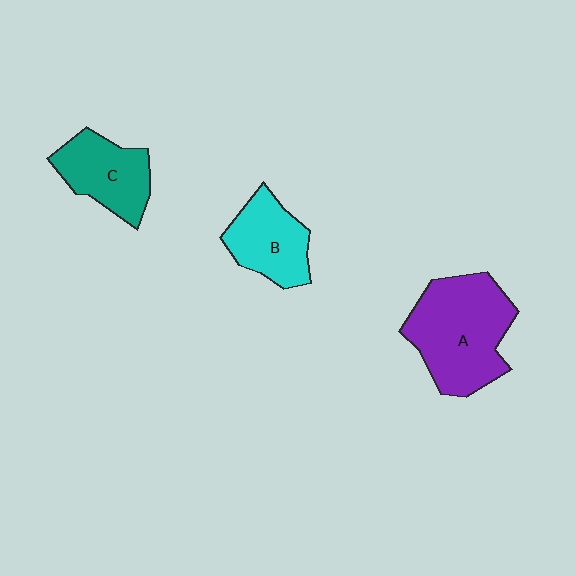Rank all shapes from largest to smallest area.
From largest to smallest: A (purple), C (teal), B (cyan).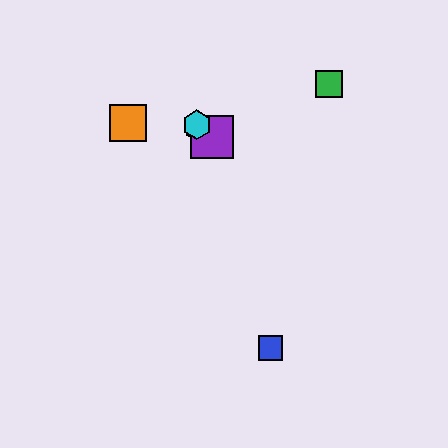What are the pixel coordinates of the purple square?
The purple square is at (212, 137).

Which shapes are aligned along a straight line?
The red hexagon, the yellow square, the purple square, the cyan hexagon are aligned along a straight line.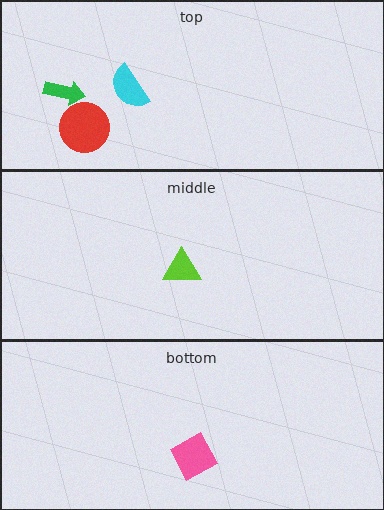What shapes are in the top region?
The green arrow, the cyan semicircle, the red circle.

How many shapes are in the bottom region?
1.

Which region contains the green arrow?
The top region.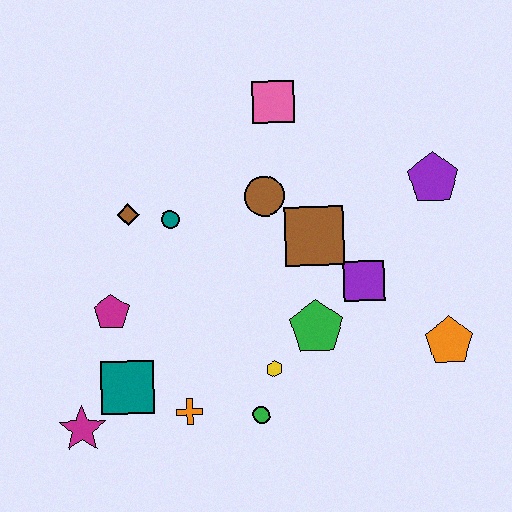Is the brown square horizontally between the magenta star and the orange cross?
No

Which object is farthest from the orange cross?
The purple pentagon is farthest from the orange cross.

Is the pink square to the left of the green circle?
No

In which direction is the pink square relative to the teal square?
The pink square is above the teal square.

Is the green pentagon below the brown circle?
Yes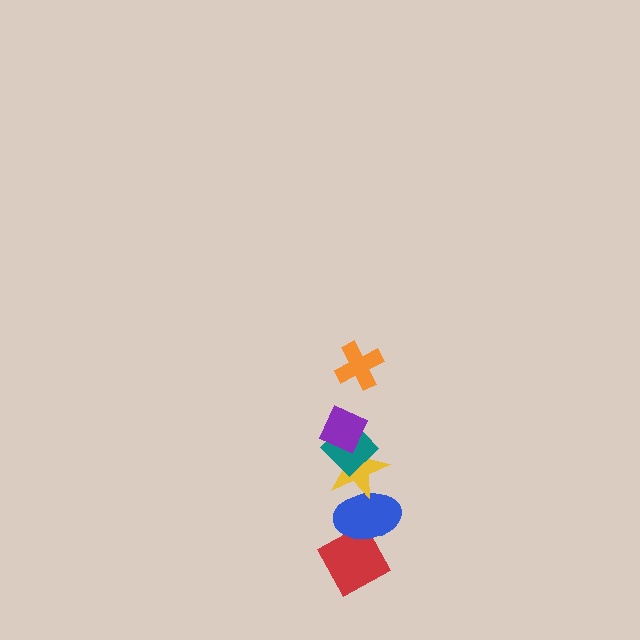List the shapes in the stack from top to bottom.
From top to bottom: the orange cross, the purple diamond, the teal diamond, the yellow star, the blue ellipse, the red diamond.